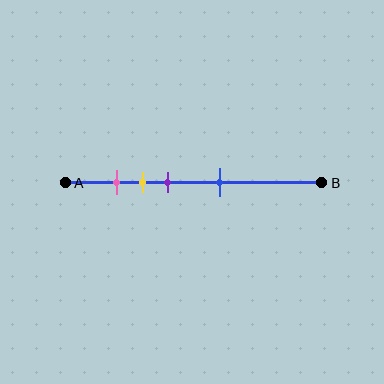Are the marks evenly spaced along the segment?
No, the marks are not evenly spaced.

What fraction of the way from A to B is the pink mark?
The pink mark is approximately 20% (0.2) of the way from A to B.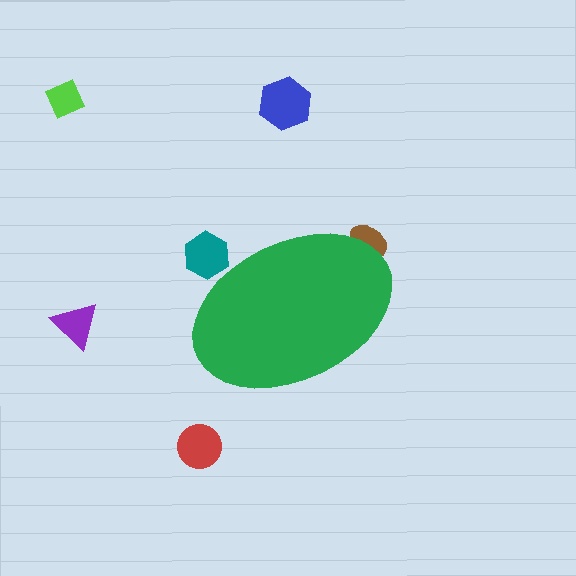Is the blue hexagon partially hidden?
No, the blue hexagon is fully visible.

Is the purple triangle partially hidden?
No, the purple triangle is fully visible.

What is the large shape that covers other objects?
A green ellipse.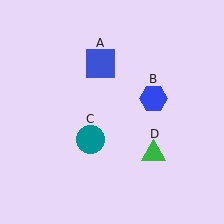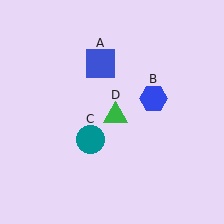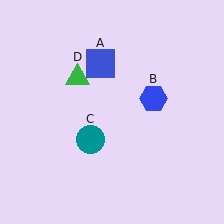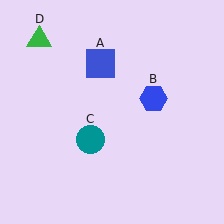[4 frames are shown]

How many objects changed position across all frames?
1 object changed position: green triangle (object D).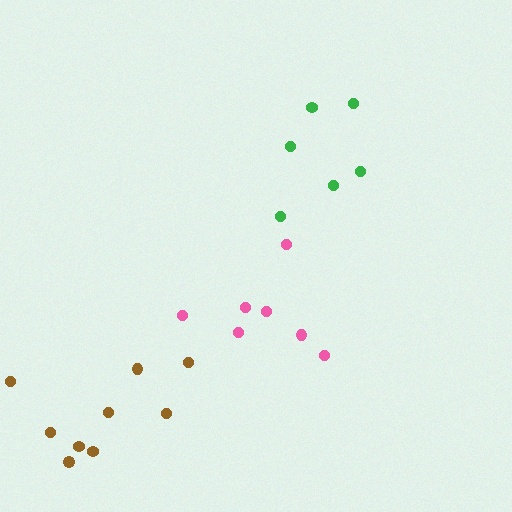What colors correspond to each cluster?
The clusters are colored: pink, brown, green.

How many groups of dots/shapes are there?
There are 3 groups.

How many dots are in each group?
Group 1: 7 dots, Group 2: 9 dots, Group 3: 6 dots (22 total).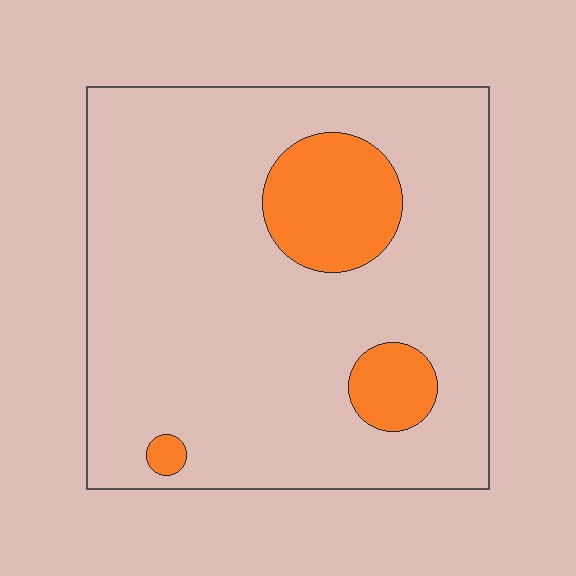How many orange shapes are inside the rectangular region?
3.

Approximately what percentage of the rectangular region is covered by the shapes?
Approximately 15%.